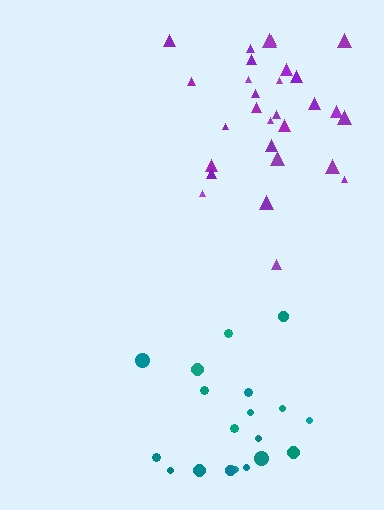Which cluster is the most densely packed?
Purple.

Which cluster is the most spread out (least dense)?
Teal.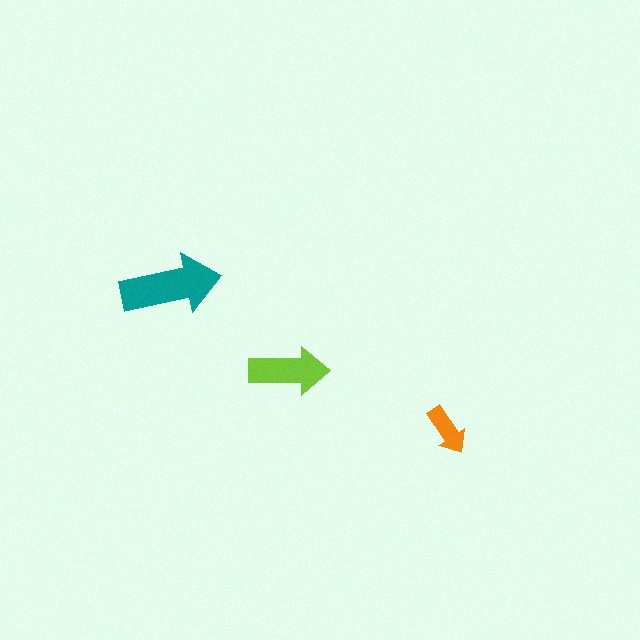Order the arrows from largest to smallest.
the teal one, the lime one, the orange one.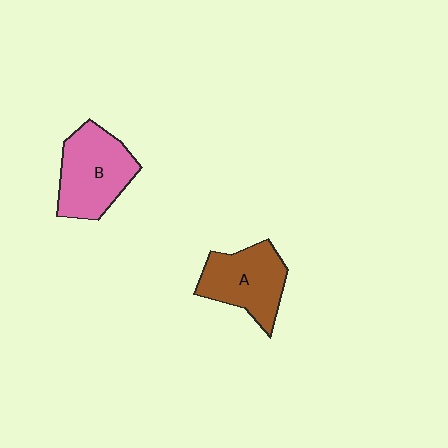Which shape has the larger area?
Shape B (pink).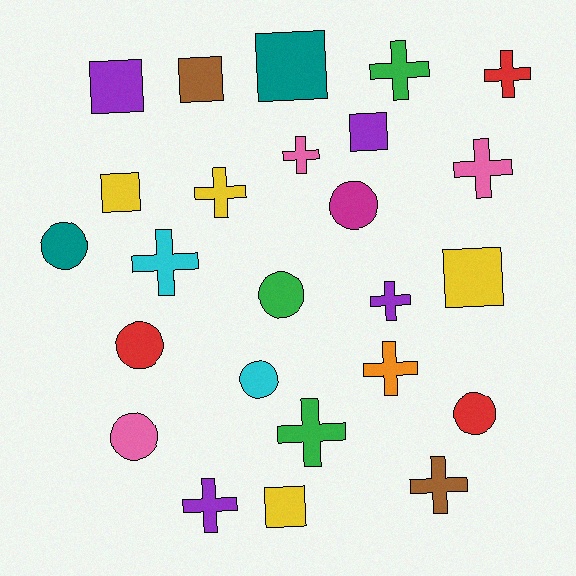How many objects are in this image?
There are 25 objects.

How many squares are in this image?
There are 7 squares.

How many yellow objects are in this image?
There are 4 yellow objects.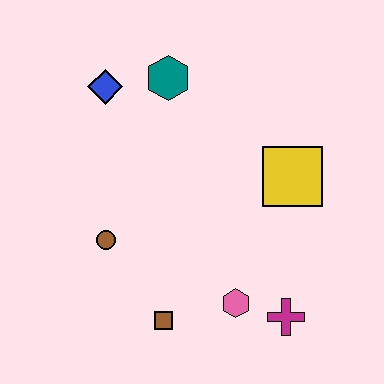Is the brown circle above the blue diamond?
No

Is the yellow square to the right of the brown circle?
Yes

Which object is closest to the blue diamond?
The teal hexagon is closest to the blue diamond.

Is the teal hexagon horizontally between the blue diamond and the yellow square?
Yes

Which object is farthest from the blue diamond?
The magenta cross is farthest from the blue diamond.